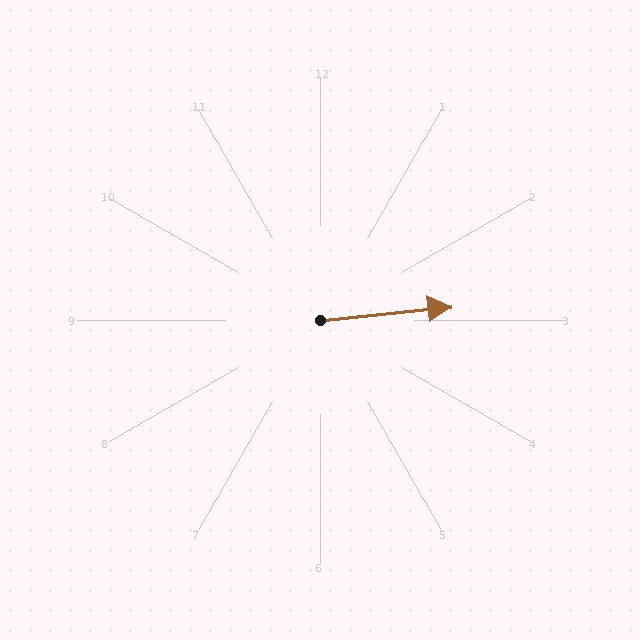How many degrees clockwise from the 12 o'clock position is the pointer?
Approximately 84 degrees.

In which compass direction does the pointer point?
East.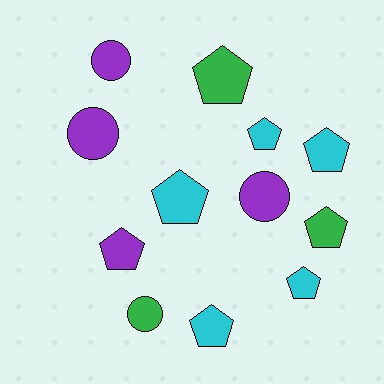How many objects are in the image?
There are 12 objects.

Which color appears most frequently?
Cyan, with 5 objects.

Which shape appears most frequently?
Pentagon, with 8 objects.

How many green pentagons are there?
There are 2 green pentagons.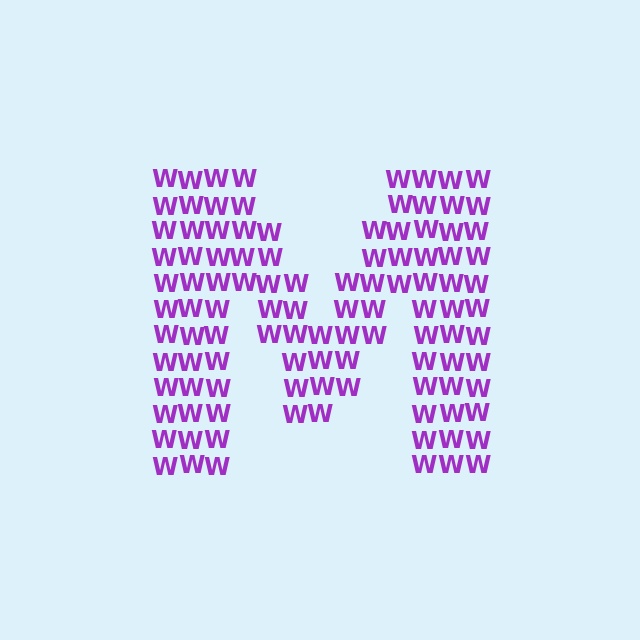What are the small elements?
The small elements are letter W's.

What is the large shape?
The large shape is the letter M.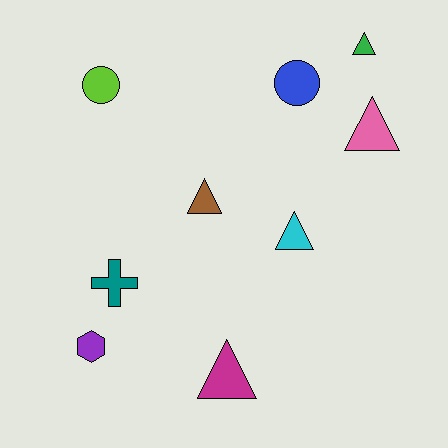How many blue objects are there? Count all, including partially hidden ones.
There is 1 blue object.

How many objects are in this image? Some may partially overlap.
There are 9 objects.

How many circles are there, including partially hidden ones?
There are 2 circles.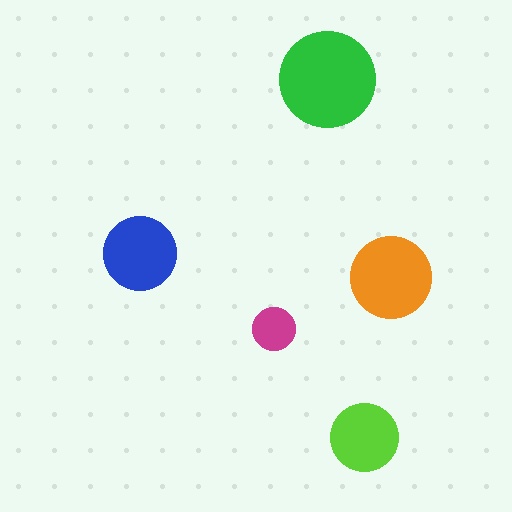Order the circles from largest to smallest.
the green one, the orange one, the blue one, the lime one, the magenta one.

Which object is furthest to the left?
The blue circle is leftmost.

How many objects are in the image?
There are 5 objects in the image.